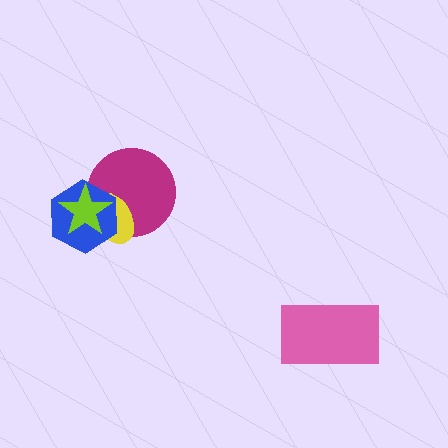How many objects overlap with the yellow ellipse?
3 objects overlap with the yellow ellipse.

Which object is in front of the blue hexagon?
The lime star is in front of the blue hexagon.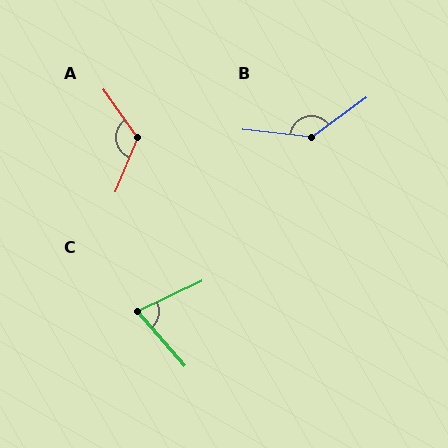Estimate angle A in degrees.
Approximately 122 degrees.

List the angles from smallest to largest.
C (74°), A (122°), B (138°).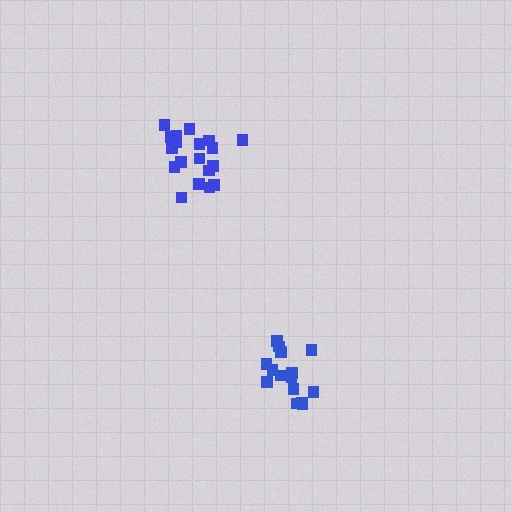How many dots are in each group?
Group 1: 19 dots, Group 2: 15 dots (34 total).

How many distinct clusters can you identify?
There are 2 distinct clusters.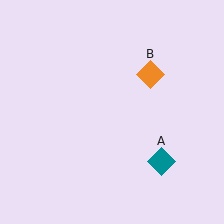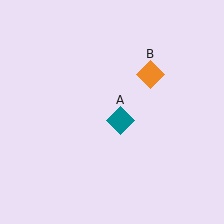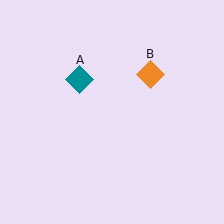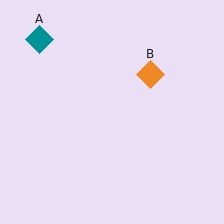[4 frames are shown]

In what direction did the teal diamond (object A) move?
The teal diamond (object A) moved up and to the left.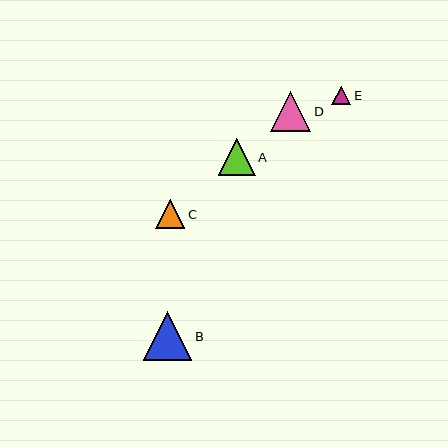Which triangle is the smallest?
Triangle E is the smallest with a size of approximately 19 pixels.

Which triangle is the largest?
Triangle B is the largest with a size of approximately 49 pixels.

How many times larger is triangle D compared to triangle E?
Triangle D is approximately 2.2 times the size of triangle E.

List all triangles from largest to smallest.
From largest to smallest: B, D, A, C, E.